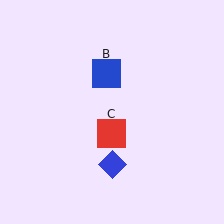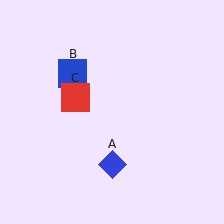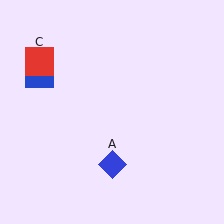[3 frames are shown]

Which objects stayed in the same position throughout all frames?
Blue diamond (object A) remained stationary.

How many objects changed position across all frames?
2 objects changed position: blue square (object B), red square (object C).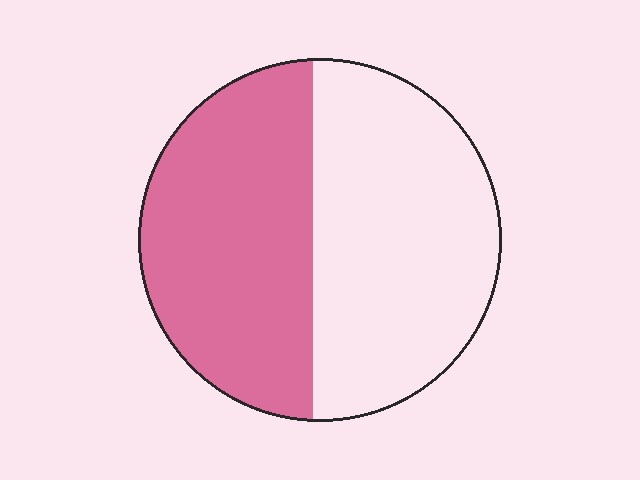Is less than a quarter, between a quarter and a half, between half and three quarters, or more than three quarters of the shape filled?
Between a quarter and a half.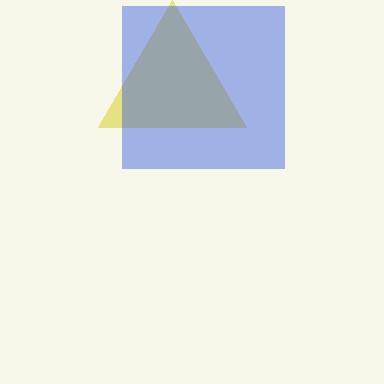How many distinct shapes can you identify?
There are 2 distinct shapes: a yellow triangle, a blue square.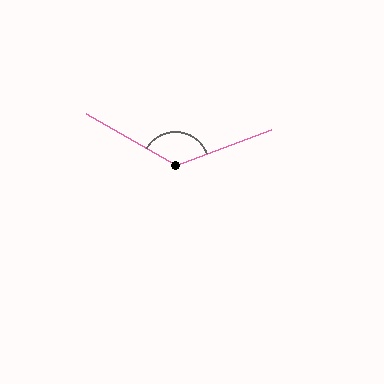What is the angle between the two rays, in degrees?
Approximately 130 degrees.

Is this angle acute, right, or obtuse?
It is obtuse.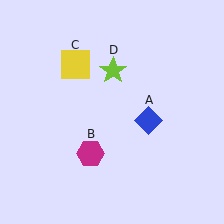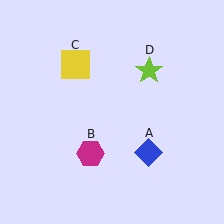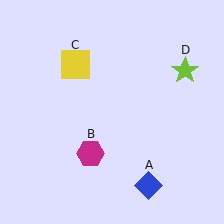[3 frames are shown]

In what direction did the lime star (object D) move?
The lime star (object D) moved right.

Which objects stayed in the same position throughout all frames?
Magenta hexagon (object B) and yellow square (object C) remained stationary.